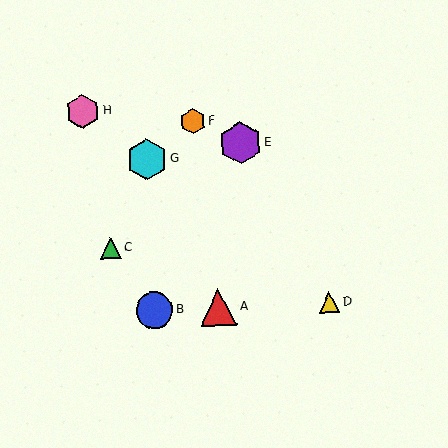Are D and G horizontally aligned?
No, D is at y≈302 and G is at y≈159.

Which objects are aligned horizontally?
Objects A, B, D are aligned horizontally.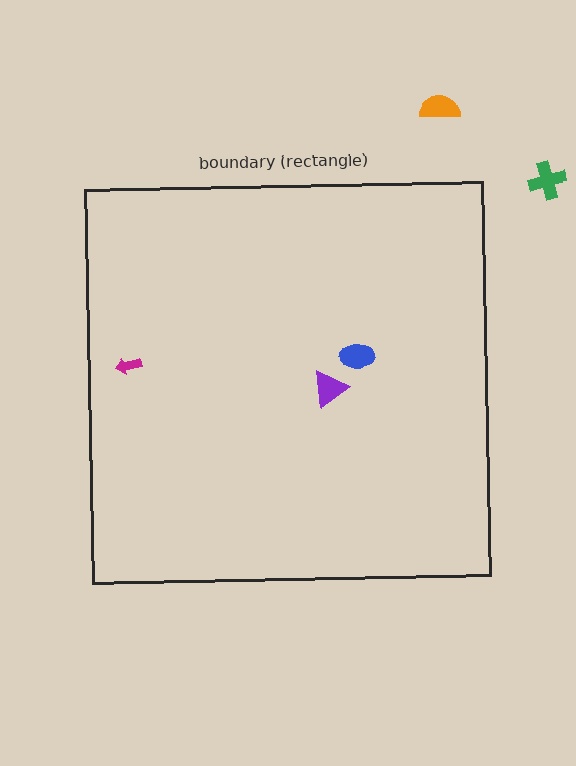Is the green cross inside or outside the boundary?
Outside.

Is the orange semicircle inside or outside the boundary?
Outside.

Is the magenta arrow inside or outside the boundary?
Inside.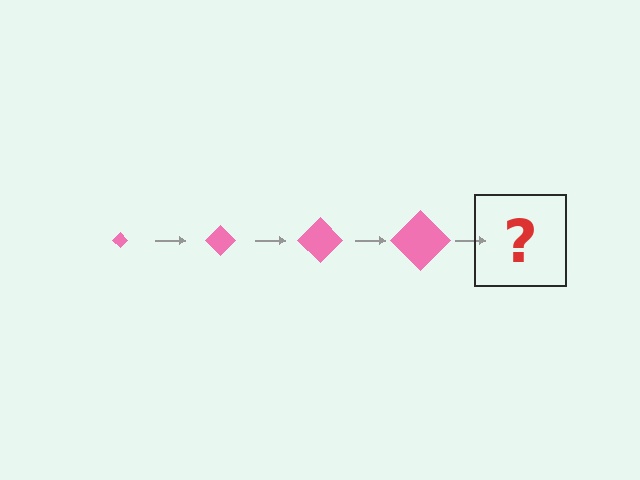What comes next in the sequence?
The next element should be a pink diamond, larger than the previous one.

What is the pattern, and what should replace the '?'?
The pattern is that the diamond gets progressively larger each step. The '?' should be a pink diamond, larger than the previous one.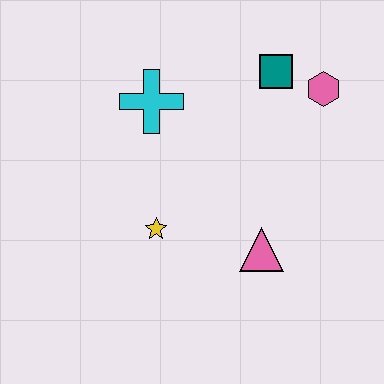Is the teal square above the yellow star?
Yes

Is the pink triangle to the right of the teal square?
No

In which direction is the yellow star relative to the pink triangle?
The yellow star is to the left of the pink triangle.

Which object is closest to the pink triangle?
The yellow star is closest to the pink triangle.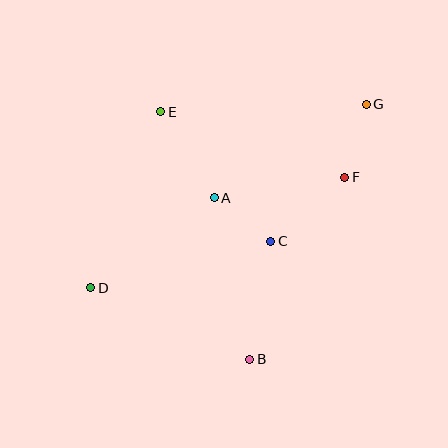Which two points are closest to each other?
Points A and C are closest to each other.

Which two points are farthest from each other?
Points D and G are farthest from each other.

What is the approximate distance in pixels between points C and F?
The distance between C and F is approximately 97 pixels.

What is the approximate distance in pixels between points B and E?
The distance between B and E is approximately 263 pixels.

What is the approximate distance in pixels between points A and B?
The distance between A and B is approximately 165 pixels.